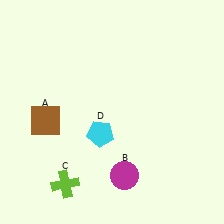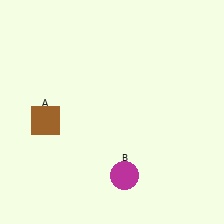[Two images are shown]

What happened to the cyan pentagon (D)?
The cyan pentagon (D) was removed in Image 2. It was in the bottom-left area of Image 1.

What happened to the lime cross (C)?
The lime cross (C) was removed in Image 2. It was in the bottom-left area of Image 1.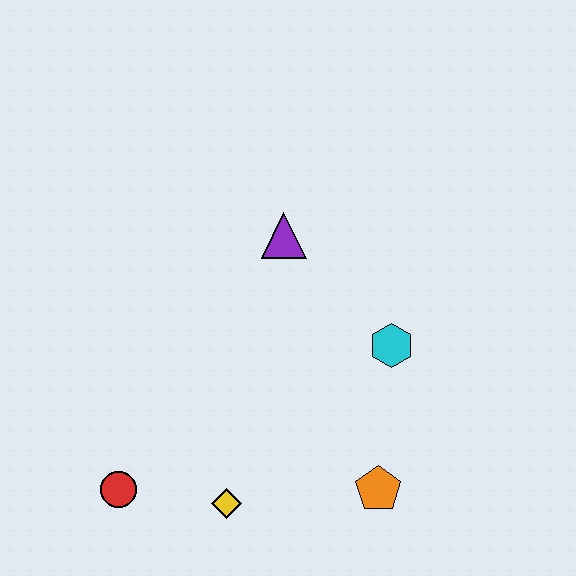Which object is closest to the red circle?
The yellow diamond is closest to the red circle.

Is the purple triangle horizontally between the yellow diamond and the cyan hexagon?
Yes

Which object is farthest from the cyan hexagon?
The red circle is farthest from the cyan hexagon.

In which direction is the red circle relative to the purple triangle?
The red circle is below the purple triangle.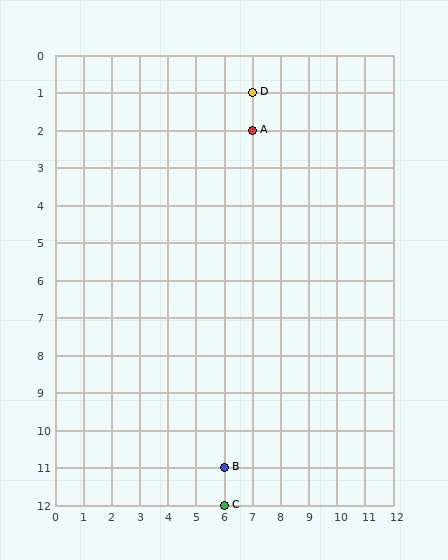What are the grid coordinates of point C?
Point C is at grid coordinates (6, 12).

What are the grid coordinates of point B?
Point B is at grid coordinates (6, 11).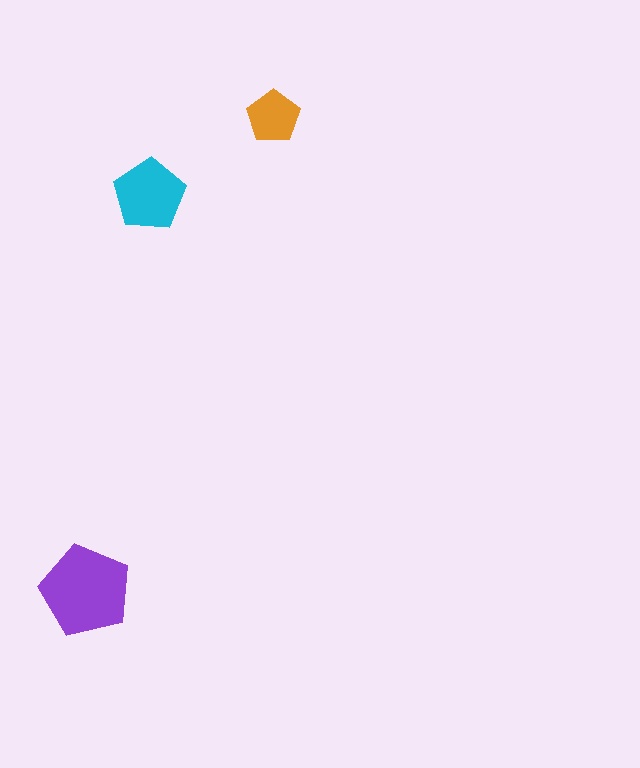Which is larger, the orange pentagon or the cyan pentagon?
The cyan one.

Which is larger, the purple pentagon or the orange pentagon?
The purple one.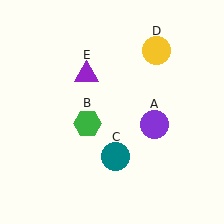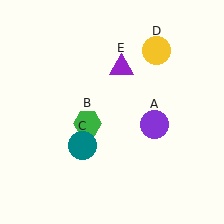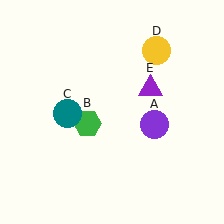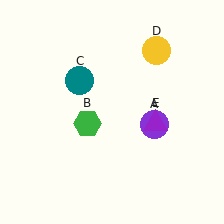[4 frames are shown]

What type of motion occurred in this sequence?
The teal circle (object C), purple triangle (object E) rotated clockwise around the center of the scene.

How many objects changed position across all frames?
2 objects changed position: teal circle (object C), purple triangle (object E).